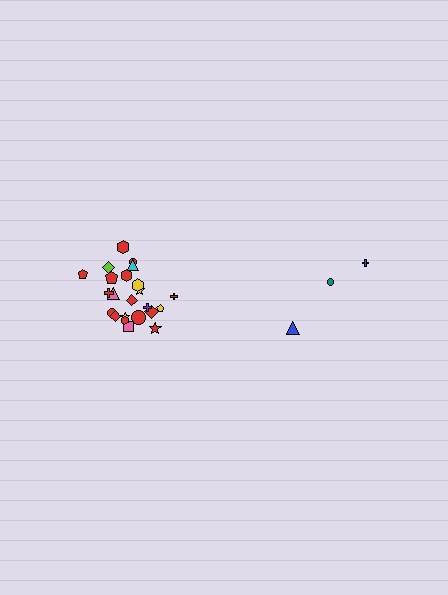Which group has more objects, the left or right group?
The left group.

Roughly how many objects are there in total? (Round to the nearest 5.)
Roughly 30 objects in total.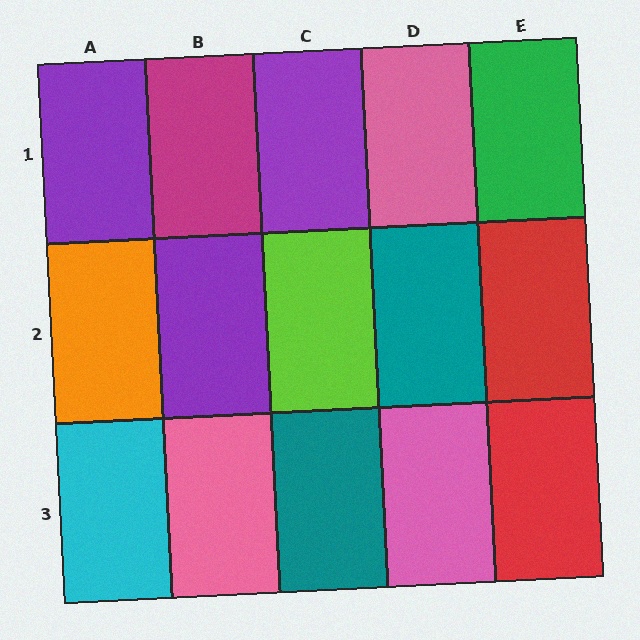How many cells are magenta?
1 cell is magenta.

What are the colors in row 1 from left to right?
Purple, magenta, purple, pink, green.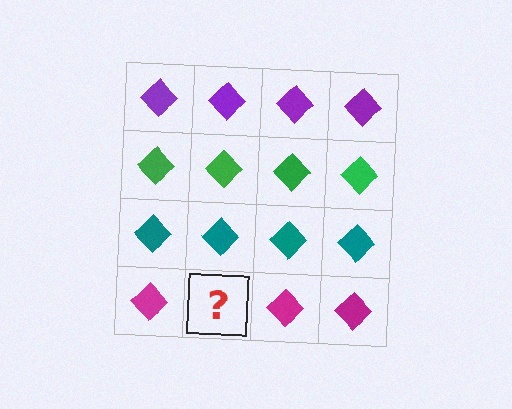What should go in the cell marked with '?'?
The missing cell should contain a magenta diamond.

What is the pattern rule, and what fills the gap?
The rule is that each row has a consistent color. The gap should be filled with a magenta diamond.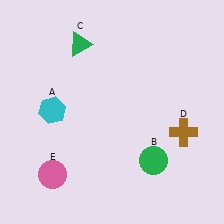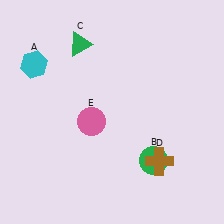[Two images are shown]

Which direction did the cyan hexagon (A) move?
The cyan hexagon (A) moved up.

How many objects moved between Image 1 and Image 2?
3 objects moved between the two images.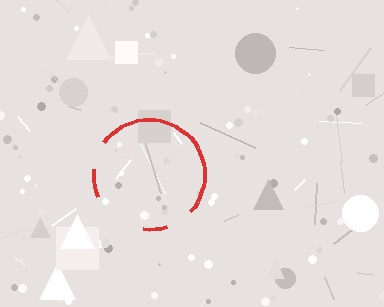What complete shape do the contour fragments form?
The contour fragments form a circle.